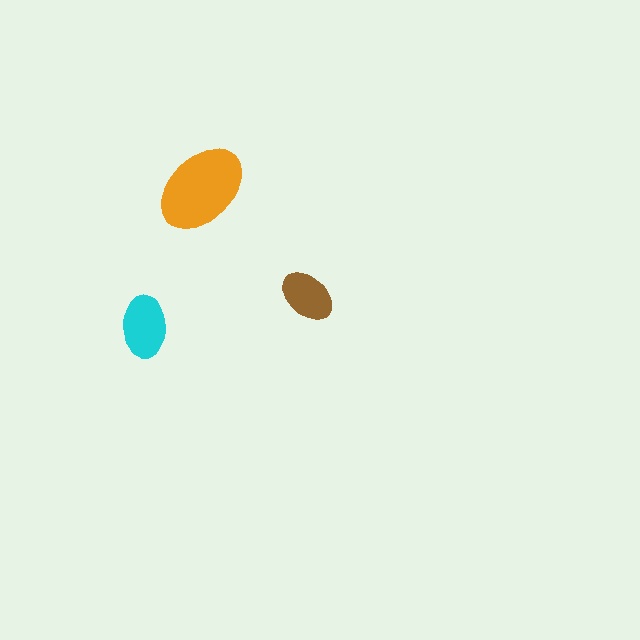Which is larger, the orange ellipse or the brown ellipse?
The orange one.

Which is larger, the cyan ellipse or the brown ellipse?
The cyan one.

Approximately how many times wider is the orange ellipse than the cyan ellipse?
About 1.5 times wider.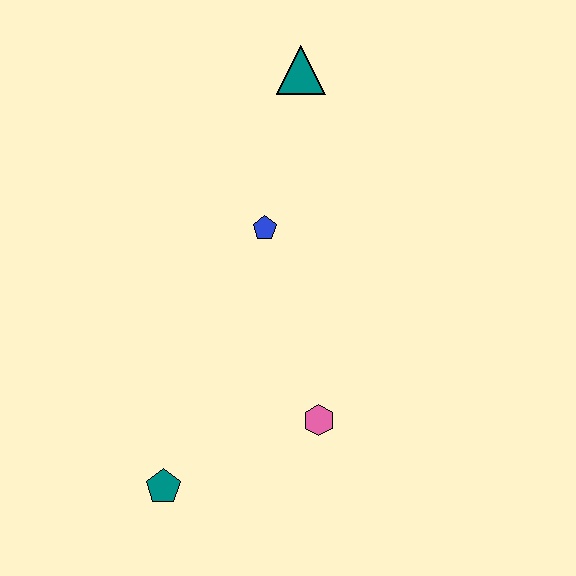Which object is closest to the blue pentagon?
The teal triangle is closest to the blue pentagon.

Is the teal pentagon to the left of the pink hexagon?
Yes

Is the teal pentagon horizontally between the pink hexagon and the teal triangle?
No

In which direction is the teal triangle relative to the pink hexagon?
The teal triangle is above the pink hexagon.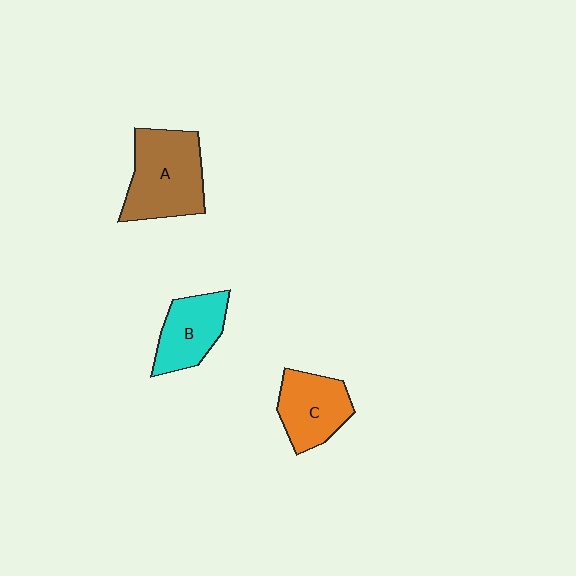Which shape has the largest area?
Shape A (brown).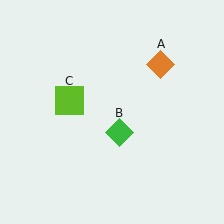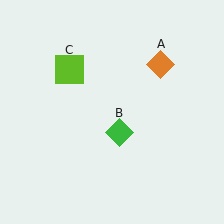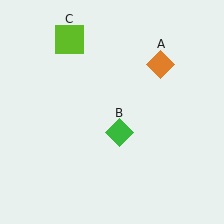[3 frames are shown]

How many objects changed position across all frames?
1 object changed position: lime square (object C).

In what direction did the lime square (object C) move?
The lime square (object C) moved up.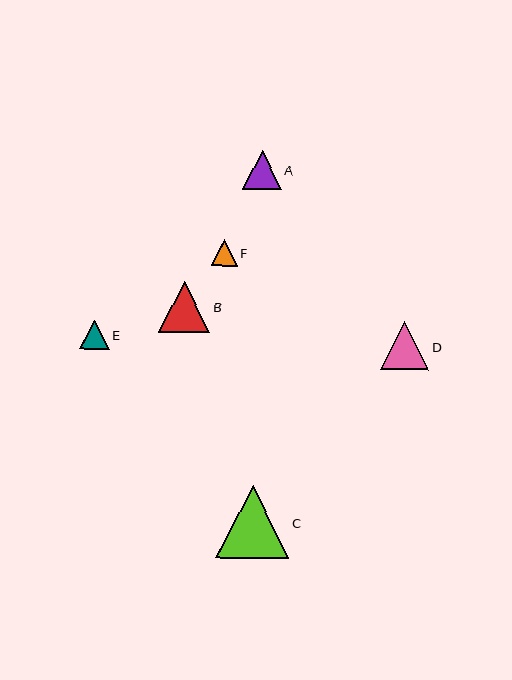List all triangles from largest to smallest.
From largest to smallest: C, B, D, A, E, F.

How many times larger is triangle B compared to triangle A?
Triangle B is approximately 1.3 times the size of triangle A.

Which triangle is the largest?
Triangle C is the largest with a size of approximately 73 pixels.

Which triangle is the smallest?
Triangle F is the smallest with a size of approximately 26 pixels.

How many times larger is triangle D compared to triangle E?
Triangle D is approximately 1.6 times the size of triangle E.